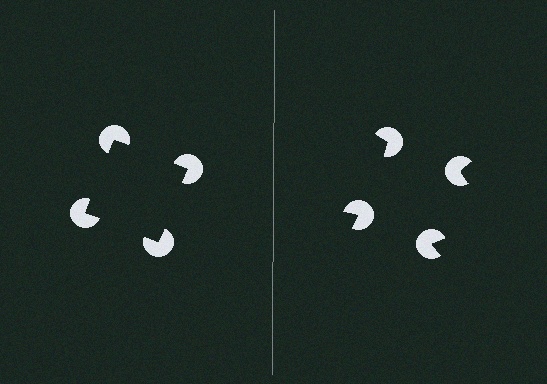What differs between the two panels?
The pac-man discs are positioned identically on both sides; only the wedge orientations differ. On the left they align to a square; on the right they are misaligned.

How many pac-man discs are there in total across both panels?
8 — 4 on each side.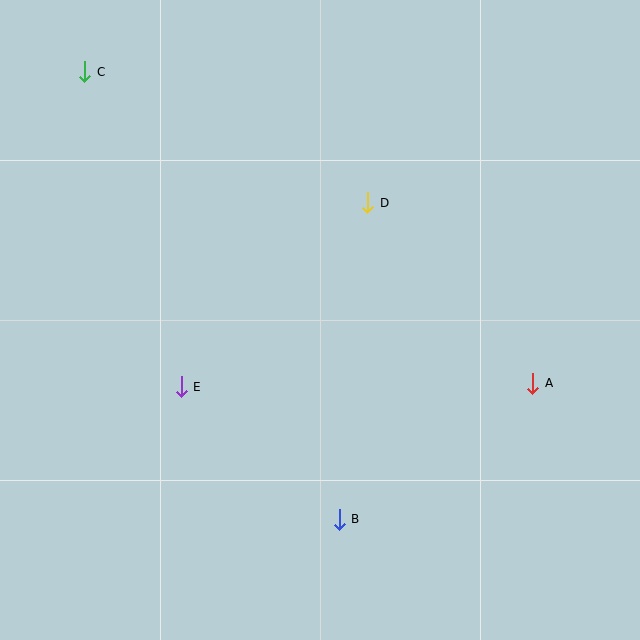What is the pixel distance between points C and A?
The distance between C and A is 546 pixels.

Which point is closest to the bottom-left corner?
Point E is closest to the bottom-left corner.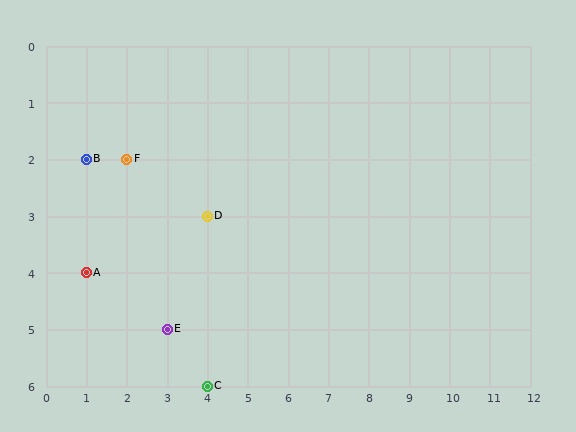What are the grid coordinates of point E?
Point E is at grid coordinates (3, 5).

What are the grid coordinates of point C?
Point C is at grid coordinates (4, 6).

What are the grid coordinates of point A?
Point A is at grid coordinates (1, 4).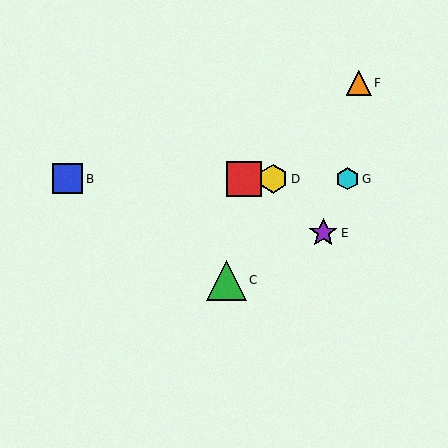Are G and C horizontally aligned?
No, G is at y≈179 and C is at y≈280.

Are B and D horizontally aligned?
Yes, both are at y≈179.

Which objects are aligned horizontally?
Objects A, B, D, G are aligned horizontally.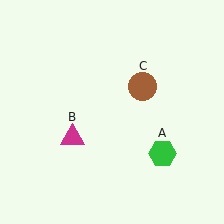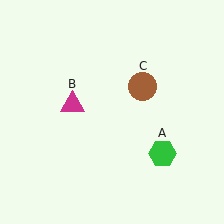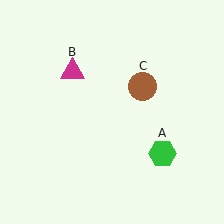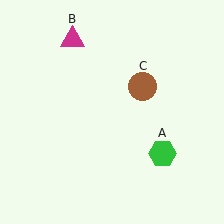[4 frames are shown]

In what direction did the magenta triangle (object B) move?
The magenta triangle (object B) moved up.